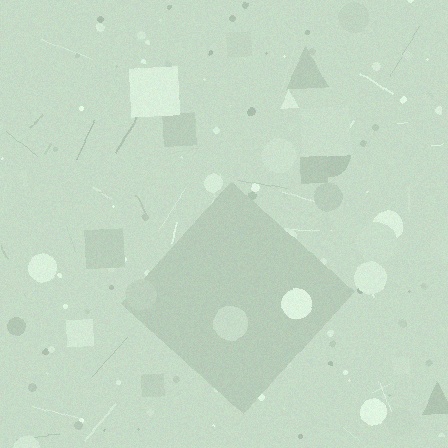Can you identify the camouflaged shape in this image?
The camouflaged shape is a diamond.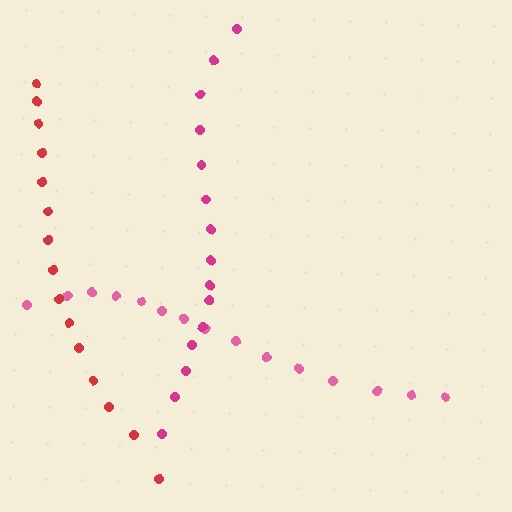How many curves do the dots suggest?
There are 3 distinct paths.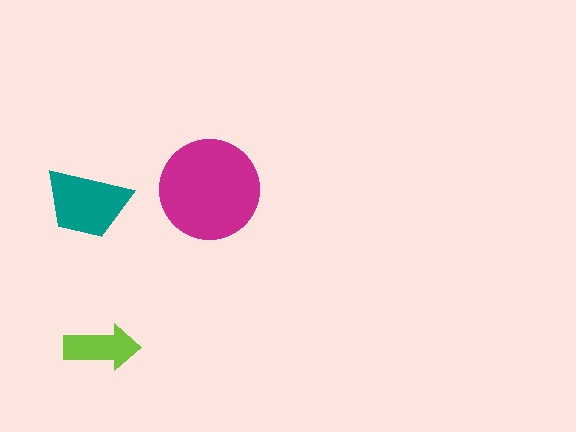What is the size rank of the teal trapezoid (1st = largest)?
2nd.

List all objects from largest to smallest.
The magenta circle, the teal trapezoid, the lime arrow.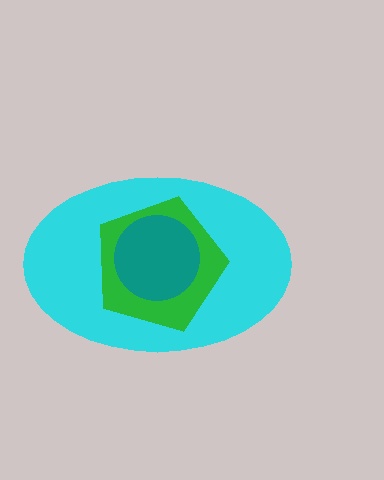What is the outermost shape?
The cyan ellipse.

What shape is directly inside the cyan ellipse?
The green pentagon.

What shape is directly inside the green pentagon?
The teal circle.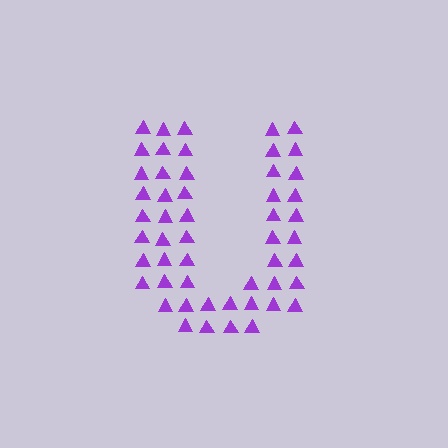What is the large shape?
The large shape is the letter U.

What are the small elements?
The small elements are triangles.